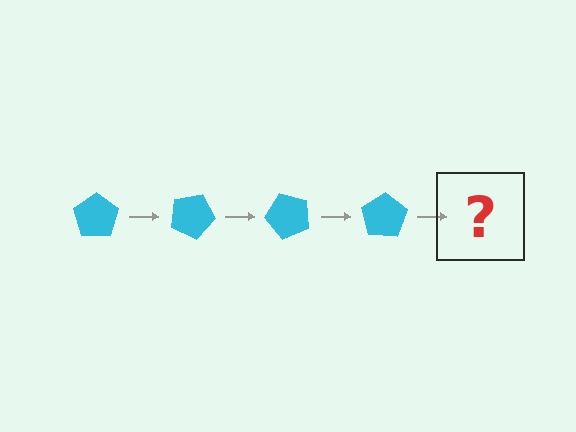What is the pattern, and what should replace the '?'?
The pattern is that the pentagon rotates 25 degrees each step. The '?' should be a cyan pentagon rotated 100 degrees.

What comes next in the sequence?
The next element should be a cyan pentagon rotated 100 degrees.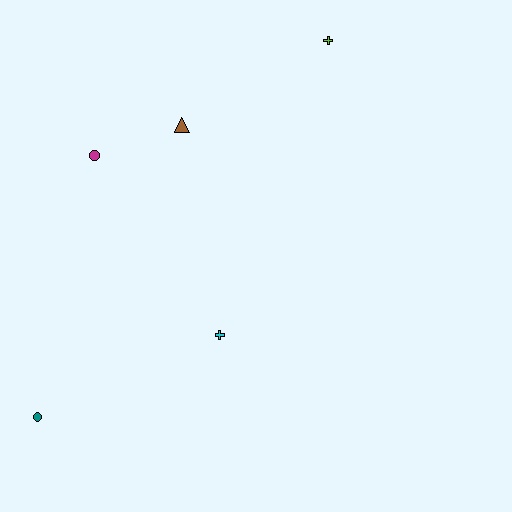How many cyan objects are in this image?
There is 1 cyan object.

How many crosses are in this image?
There are 2 crosses.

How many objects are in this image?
There are 5 objects.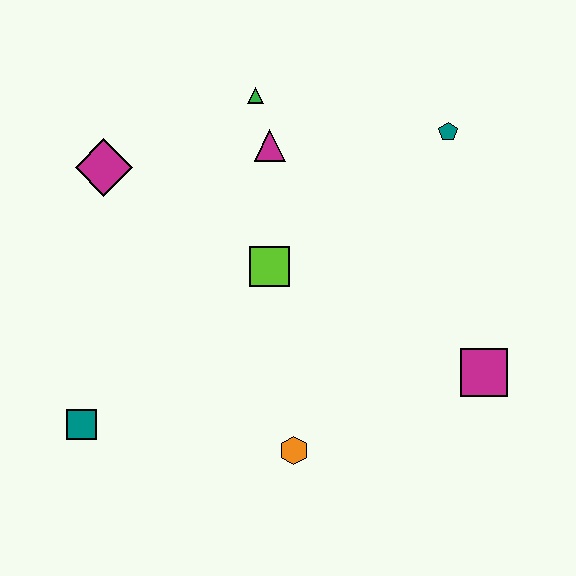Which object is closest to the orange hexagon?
The lime square is closest to the orange hexagon.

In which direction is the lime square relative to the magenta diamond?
The lime square is to the right of the magenta diamond.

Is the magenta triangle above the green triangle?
No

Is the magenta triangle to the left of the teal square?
No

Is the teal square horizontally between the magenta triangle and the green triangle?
No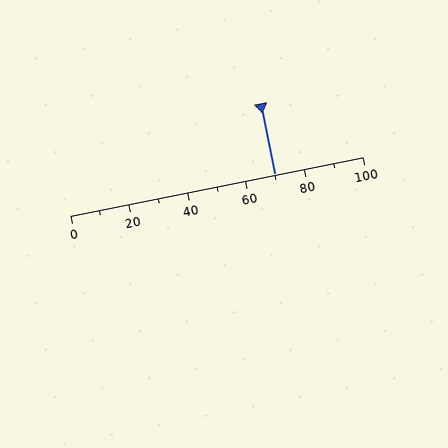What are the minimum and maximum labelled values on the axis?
The axis runs from 0 to 100.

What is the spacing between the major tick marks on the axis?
The major ticks are spaced 20 apart.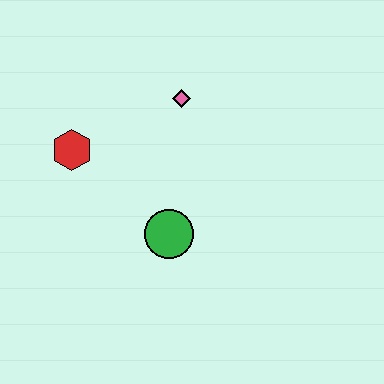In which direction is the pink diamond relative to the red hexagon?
The pink diamond is to the right of the red hexagon.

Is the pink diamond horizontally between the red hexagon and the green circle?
No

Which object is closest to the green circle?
The red hexagon is closest to the green circle.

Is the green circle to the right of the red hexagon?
Yes